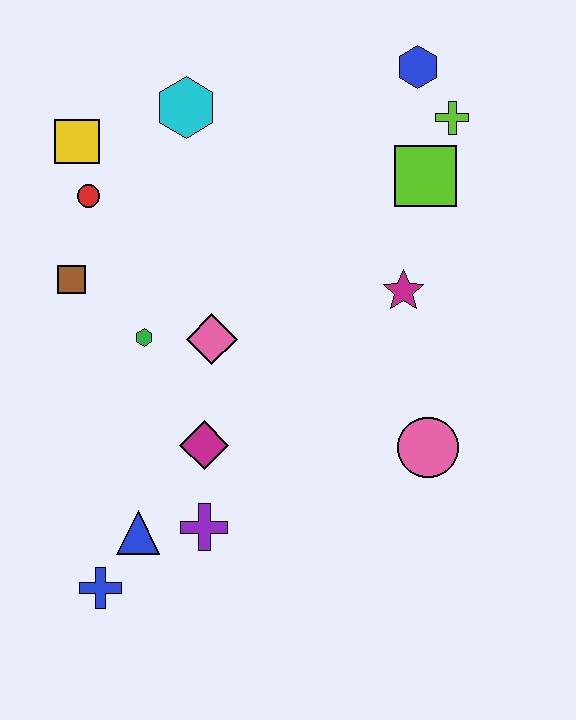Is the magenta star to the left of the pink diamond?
No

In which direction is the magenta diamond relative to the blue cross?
The magenta diamond is above the blue cross.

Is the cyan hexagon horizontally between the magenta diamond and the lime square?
No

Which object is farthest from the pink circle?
The yellow square is farthest from the pink circle.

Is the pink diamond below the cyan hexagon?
Yes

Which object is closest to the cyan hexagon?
The yellow square is closest to the cyan hexagon.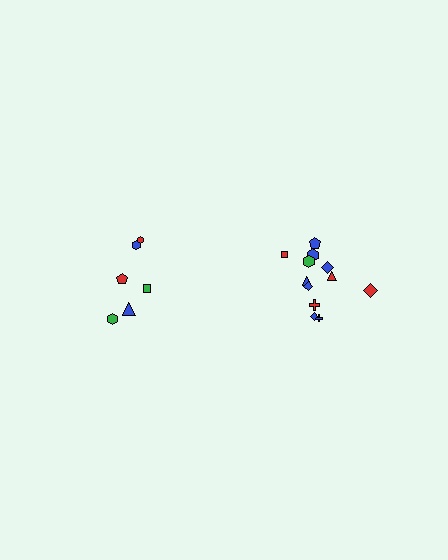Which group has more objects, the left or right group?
The right group.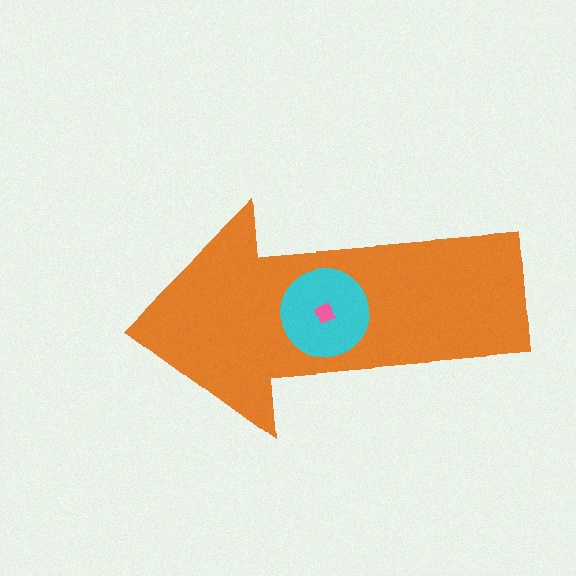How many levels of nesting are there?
3.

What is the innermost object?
The pink diamond.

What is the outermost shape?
The orange arrow.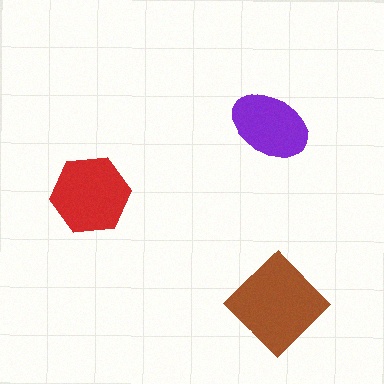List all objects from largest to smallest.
The brown diamond, the red hexagon, the purple ellipse.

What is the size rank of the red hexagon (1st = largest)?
2nd.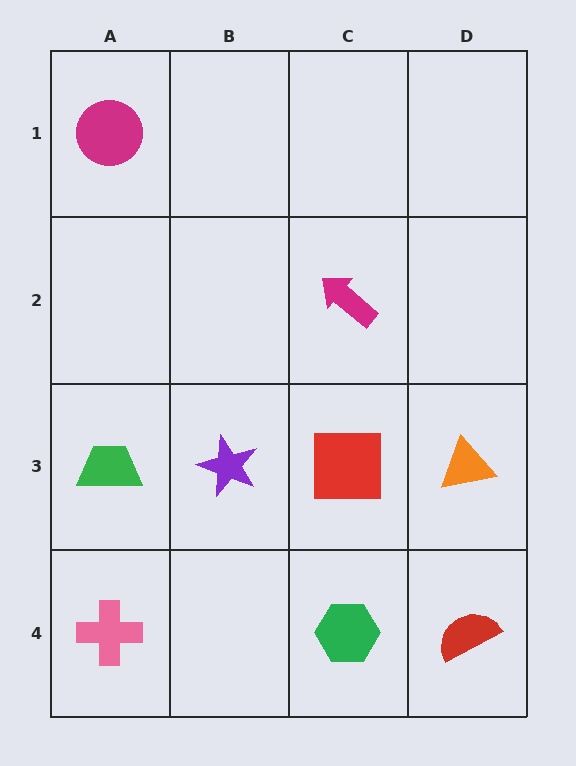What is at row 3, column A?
A green trapezoid.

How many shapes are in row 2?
1 shape.